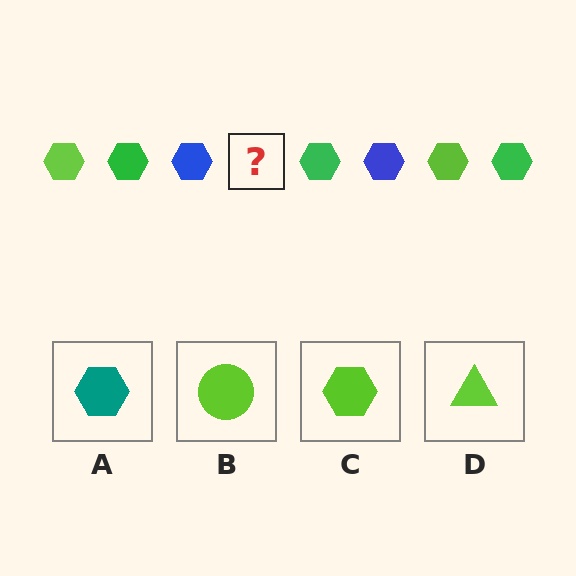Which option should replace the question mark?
Option C.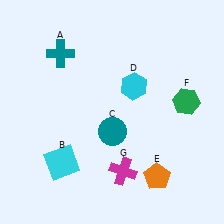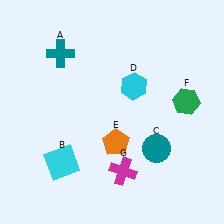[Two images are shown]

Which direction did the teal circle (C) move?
The teal circle (C) moved right.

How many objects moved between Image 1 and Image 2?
2 objects moved between the two images.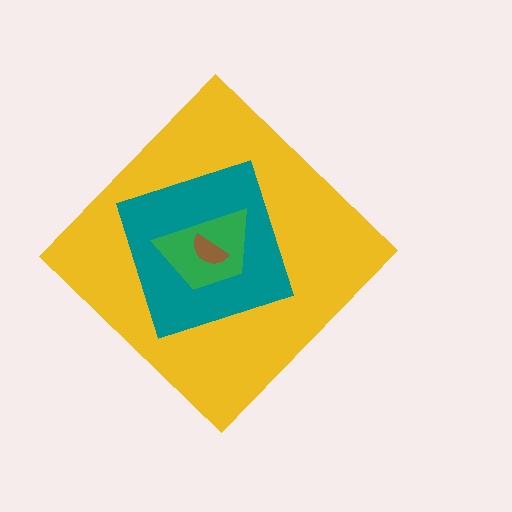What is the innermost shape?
The brown semicircle.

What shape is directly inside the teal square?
The green trapezoid.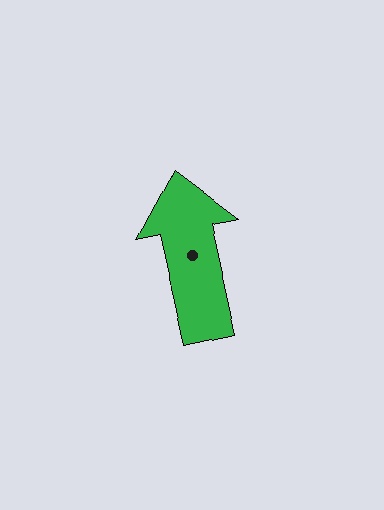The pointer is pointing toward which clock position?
Roughly 12 o'clock.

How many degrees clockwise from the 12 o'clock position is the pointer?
Approximately 348 degrees.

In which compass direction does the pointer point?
North.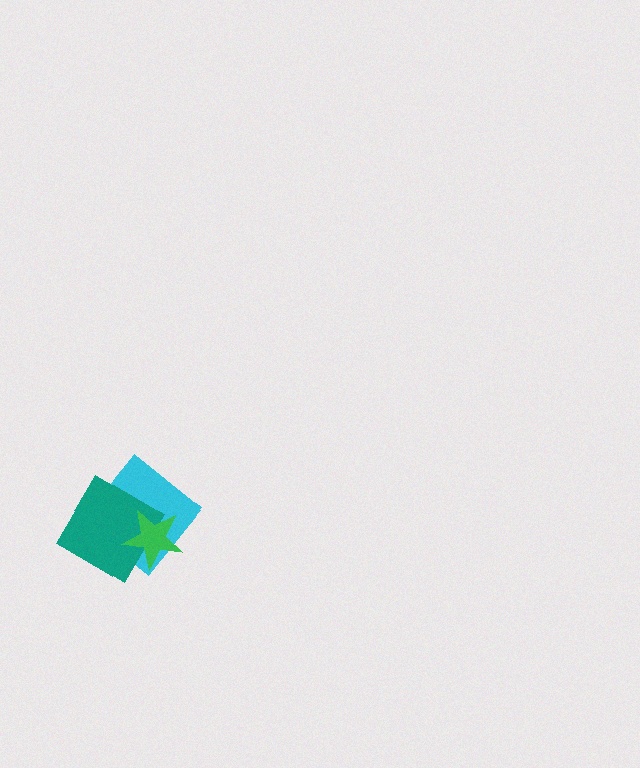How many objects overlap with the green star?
2 objects overlap with the green star.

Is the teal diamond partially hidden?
Yes, it is partially covered by another shape.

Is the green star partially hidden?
No, no other shape covers it.